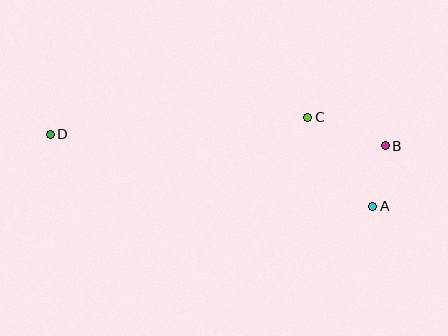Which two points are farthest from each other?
Points B and D are farthest from each other.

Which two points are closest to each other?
Points A and B are closest to each other.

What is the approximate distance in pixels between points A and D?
The distance between A and D is approximately 331 pixels.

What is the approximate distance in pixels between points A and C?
The distance between A and C is approximately 110 pixels.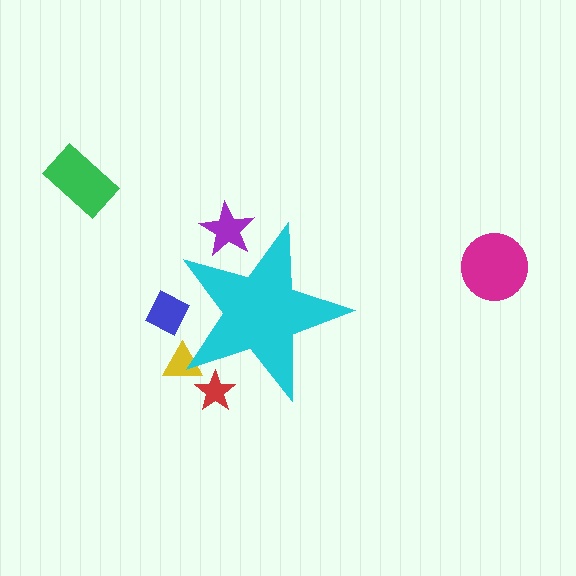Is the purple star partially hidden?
Yes, the purple star is partially hidden behind the cyan star.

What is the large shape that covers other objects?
A cyan star.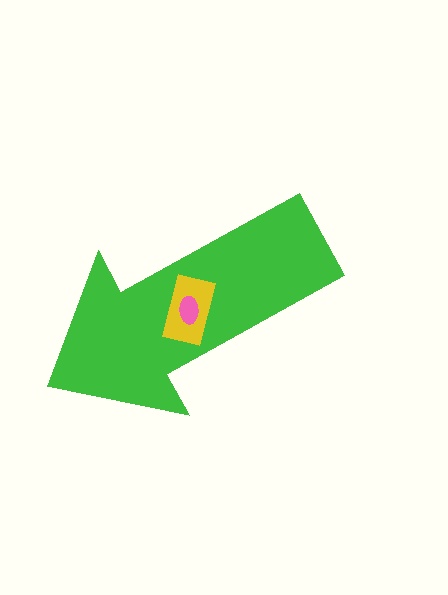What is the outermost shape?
The green arrow.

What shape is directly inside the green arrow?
The yellow rectangle.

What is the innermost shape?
The pink ellipse.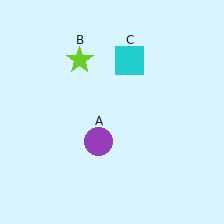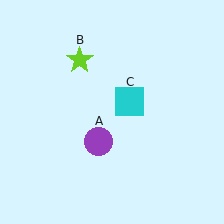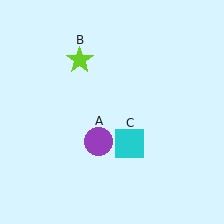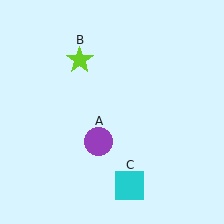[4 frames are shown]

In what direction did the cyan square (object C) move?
The cyan square (object C) moved down.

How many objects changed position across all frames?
1 object changed position: cyan square (object C).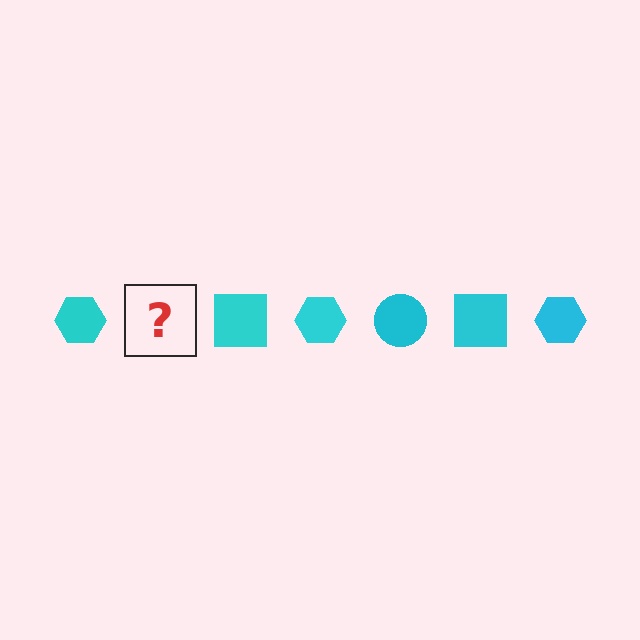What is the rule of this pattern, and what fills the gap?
The rule is that the pattern cycles through hexagon, circle, square shapes in cyan. The gap should be filled with a cyan circle.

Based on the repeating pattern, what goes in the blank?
The blank should be a cyan circle.